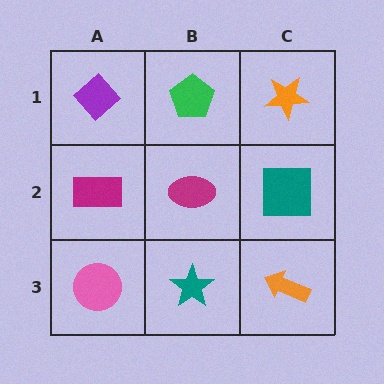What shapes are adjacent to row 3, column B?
A magenta ellipse (row 2, column B), a pink circle (row 3, column A), an orange arrow (row 3, column C).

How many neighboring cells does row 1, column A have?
2.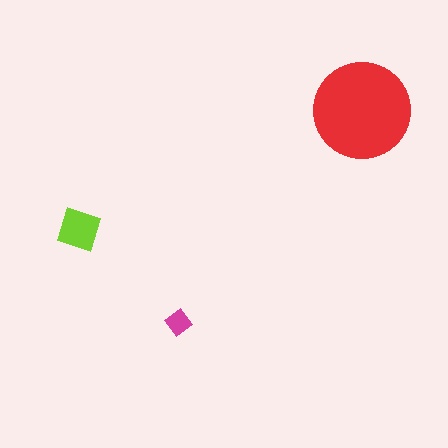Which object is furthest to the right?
The red circle is rightmost.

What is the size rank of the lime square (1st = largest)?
2nd.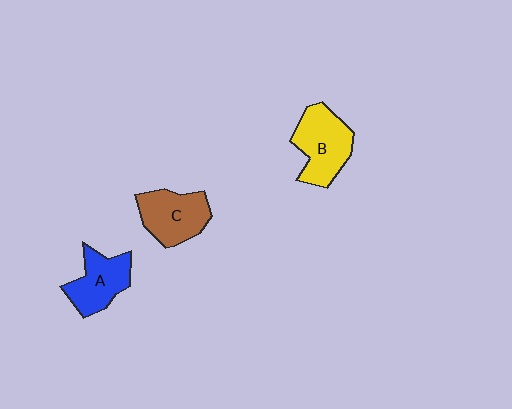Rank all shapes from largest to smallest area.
From largest to smallest: B (yellow), C (brown), A (blue).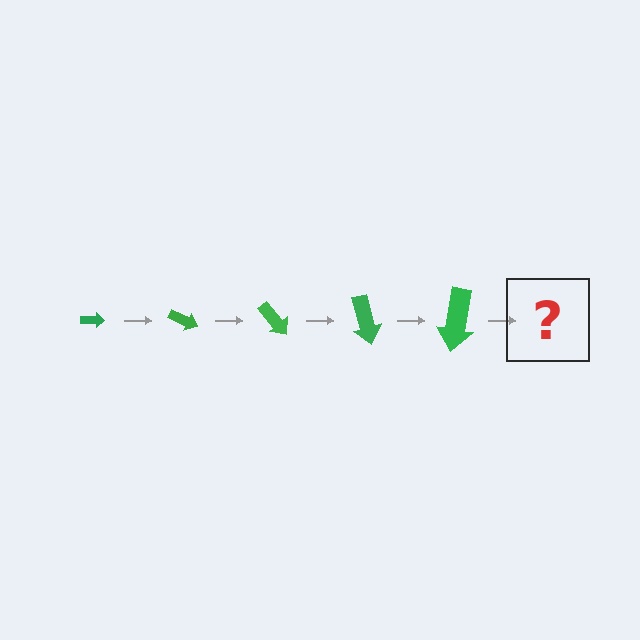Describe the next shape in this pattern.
It should be an arrow, larger than the previous one and rotated 125 degrees from the start.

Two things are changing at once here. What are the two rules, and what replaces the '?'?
The two rules are that the arrow grows larger each step and it rotates 25 degrees each step. The '?' should be an arrow, larger than the previous one and rotated 125 degrees from the start.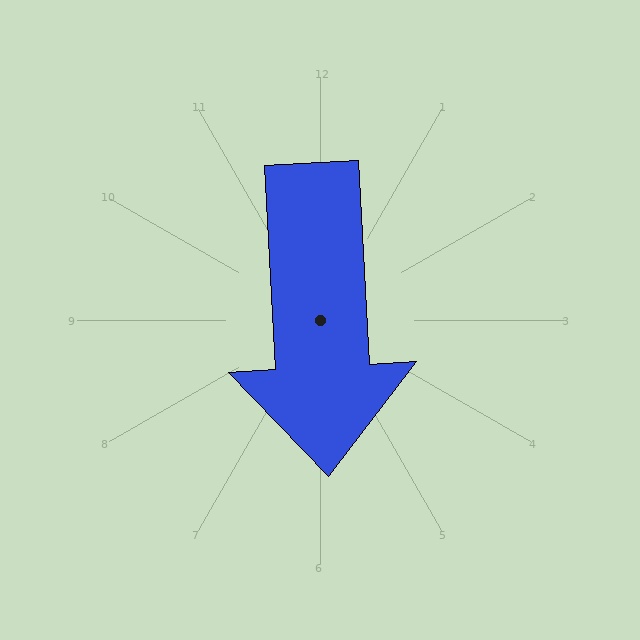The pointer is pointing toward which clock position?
Roughly 6 o'clock.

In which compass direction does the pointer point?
South.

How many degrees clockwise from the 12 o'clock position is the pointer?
Approximately 177 degrees.